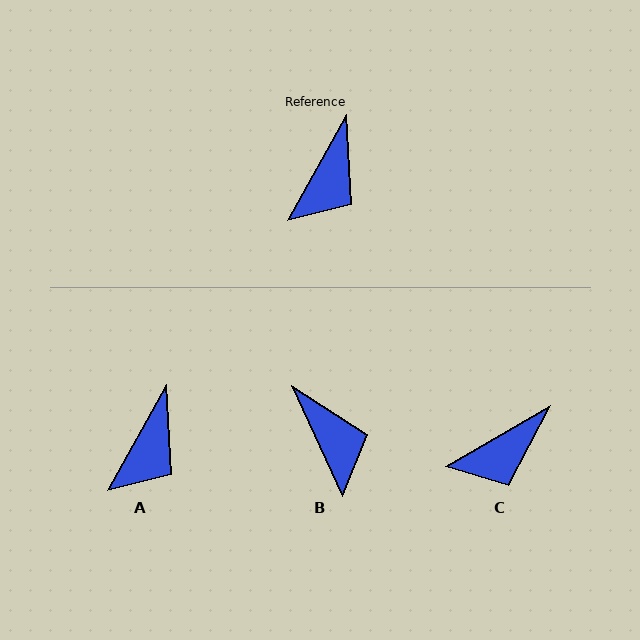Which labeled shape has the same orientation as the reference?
A.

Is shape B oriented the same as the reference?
No, it is off by about 54 degrees.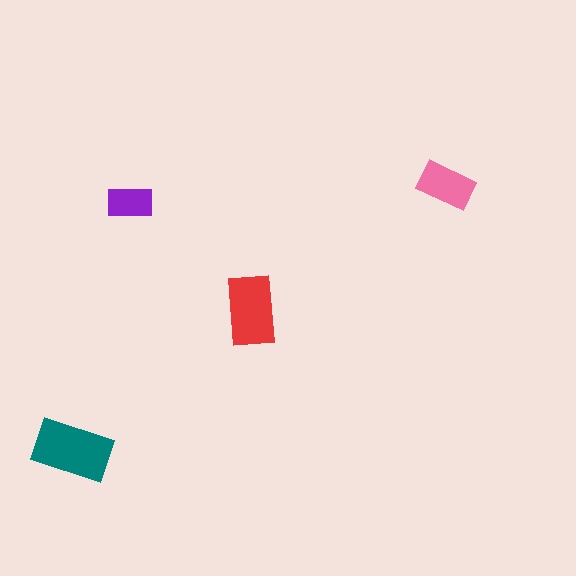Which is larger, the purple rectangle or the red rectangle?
The red one.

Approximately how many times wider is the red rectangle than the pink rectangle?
About 1.5 times wider.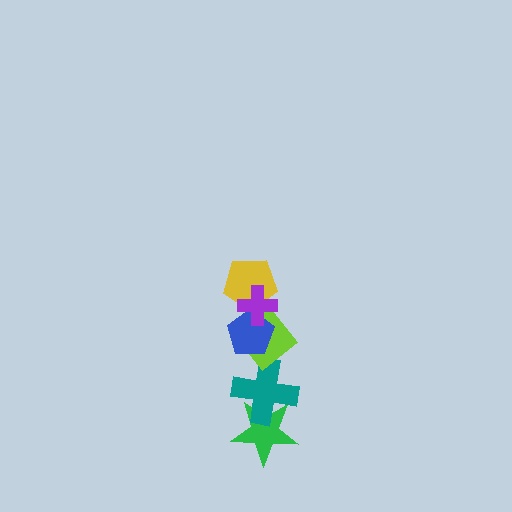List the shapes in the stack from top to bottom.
From top to bottom: the purple cross, the yellow pentagon, the blue pentagon, the lime diamond, the teal cross, the green star.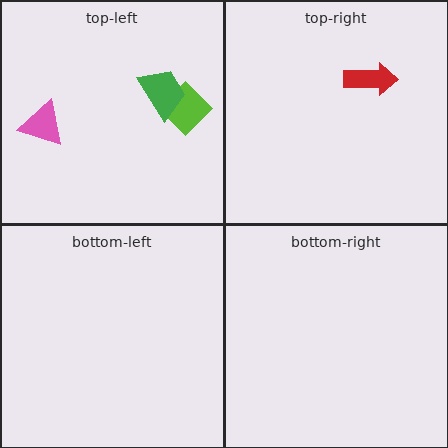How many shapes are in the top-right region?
1.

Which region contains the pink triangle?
The top-left region.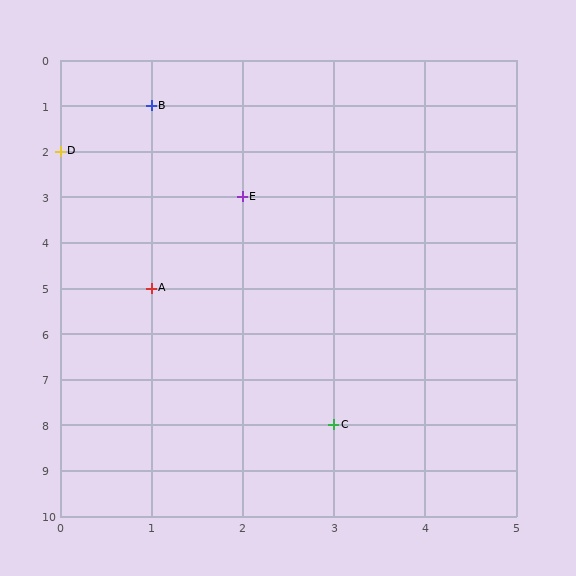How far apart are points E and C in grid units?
Points E and C are 1 column and 5 rows apart (about 5.1 grid units diagonally).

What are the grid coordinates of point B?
Point B is at grid coordinates (1, 1).